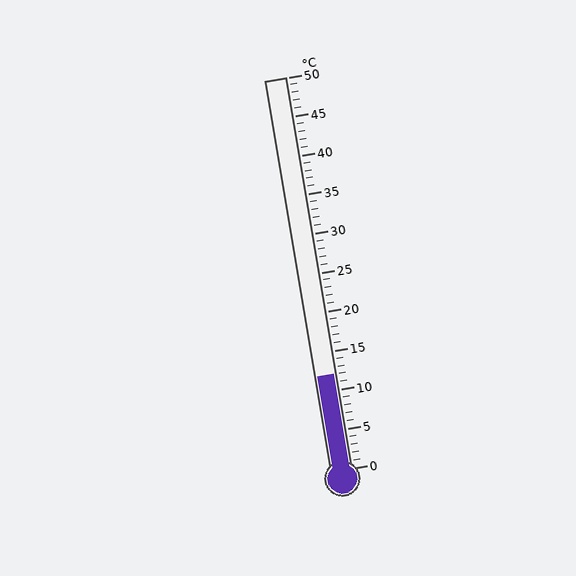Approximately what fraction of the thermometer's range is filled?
The thermometer is filled to approximately 25% of its range.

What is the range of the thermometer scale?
The thermometer scale ranges from 0°C to 50°C.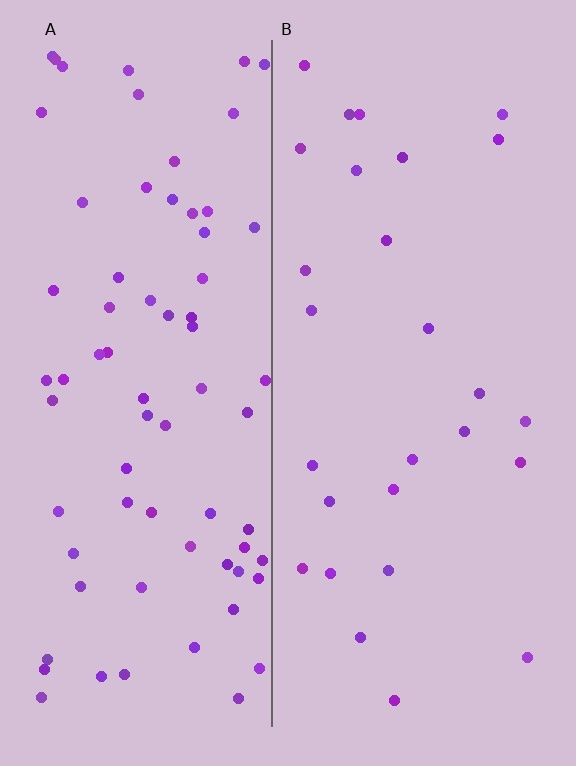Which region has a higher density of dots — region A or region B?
A (the left).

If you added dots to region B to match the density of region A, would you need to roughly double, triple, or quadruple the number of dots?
Approximately triple.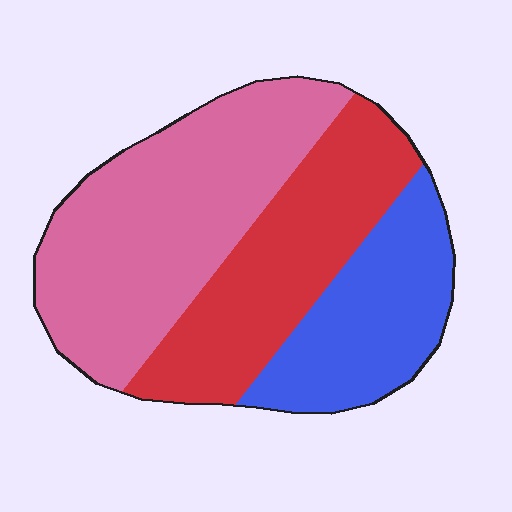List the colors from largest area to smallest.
From largest to smallest: pink, red, blue.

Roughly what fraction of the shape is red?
Red takes up about one third (1/3) of the shape.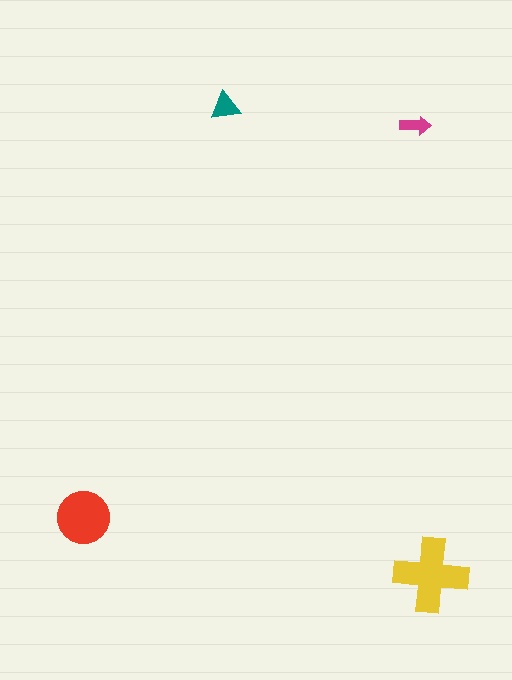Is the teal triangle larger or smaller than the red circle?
Smaller.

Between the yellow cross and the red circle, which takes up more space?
The yellow cross.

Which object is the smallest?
The magenta arrow.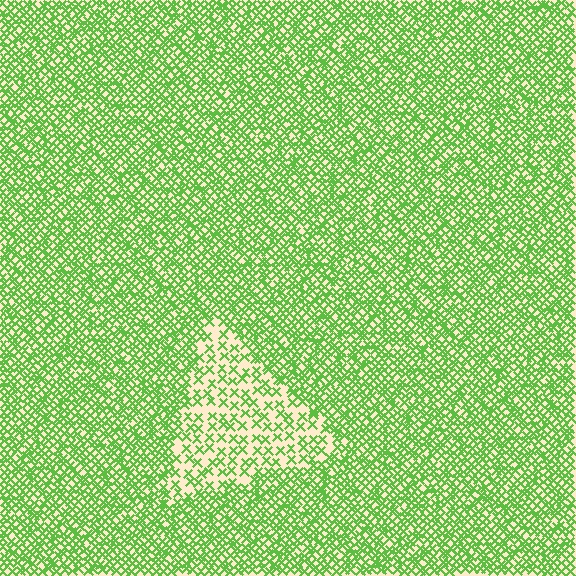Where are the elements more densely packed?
The elements are more densely packed outside the triangle boundary.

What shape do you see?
I see a triangle.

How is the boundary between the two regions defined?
The boundary is defined by a change in element density (approximately 2.3x ratio). All elements are the same color, size, and shape.